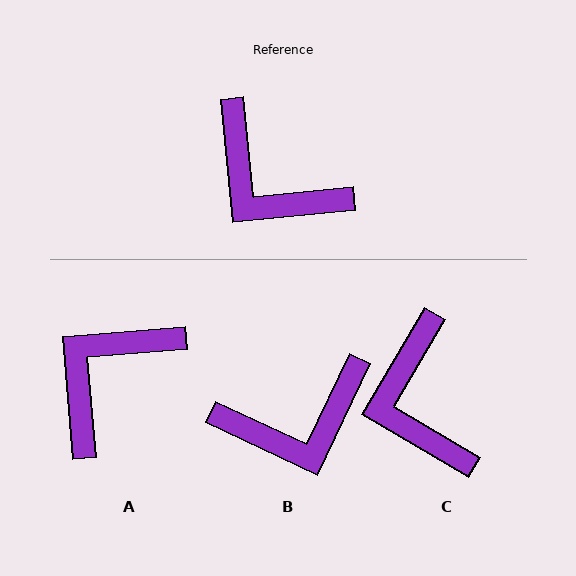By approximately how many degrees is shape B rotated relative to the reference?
Approximately 59 degrees counter-clockwise.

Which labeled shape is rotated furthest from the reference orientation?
A, about 91 degrees away.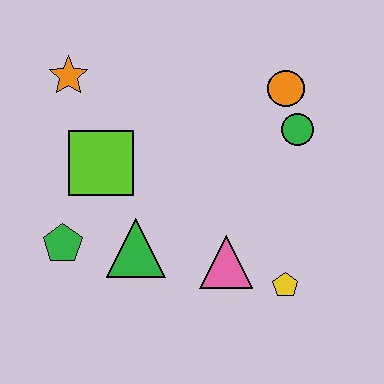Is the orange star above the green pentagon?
Yes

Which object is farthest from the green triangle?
The orange circle is farthest from the green triangle.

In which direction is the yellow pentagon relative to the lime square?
The yellow pentagon is to the right of the lime square.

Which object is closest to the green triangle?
The green pentagon is closest to the green triangle.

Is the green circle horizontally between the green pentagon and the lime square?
No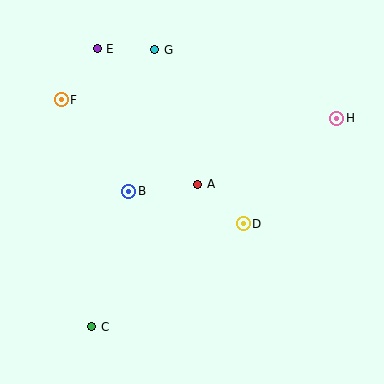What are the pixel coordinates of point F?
Point F is at (61, 100).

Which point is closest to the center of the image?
Point A at (198, 184) is closest to the center.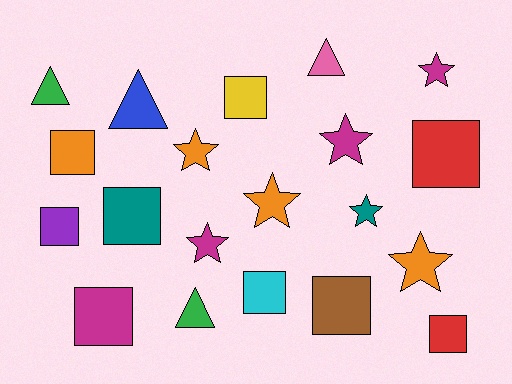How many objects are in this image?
There are 20 objects.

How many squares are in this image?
There are 9 squares.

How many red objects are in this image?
There are 2 red objects.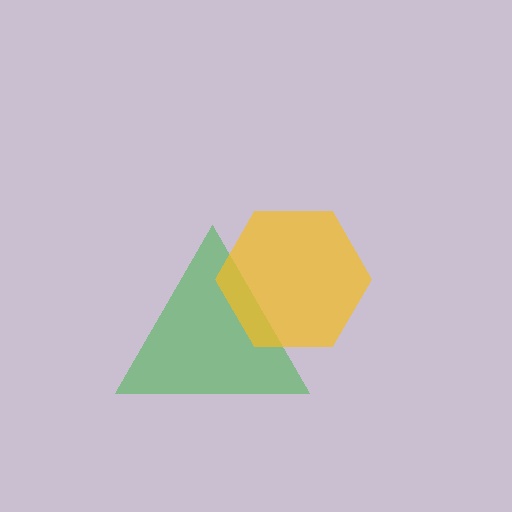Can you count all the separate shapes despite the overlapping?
Yes, there are 2 separate shapes.